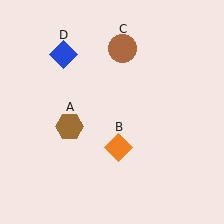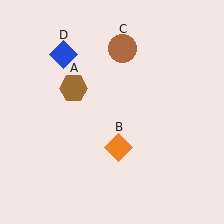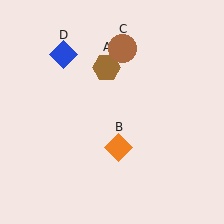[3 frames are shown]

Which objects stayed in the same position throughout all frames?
Orange diamond (object B) and brown circle (object C) and blue diamond (object D) remained stationary.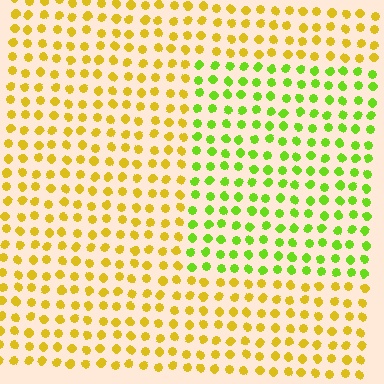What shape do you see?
I see a rectangle.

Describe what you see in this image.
The image is filled with small yellow elements in a uniform arrangement. A rectangle-shaped region is visible where the elements are tinted to a slightly different hue, forming a subtle color boundary.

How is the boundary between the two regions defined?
The boundary is defined purely by a slight shift in hue (about 46 degrees). Spacing, size, and orientation are identical on both sides.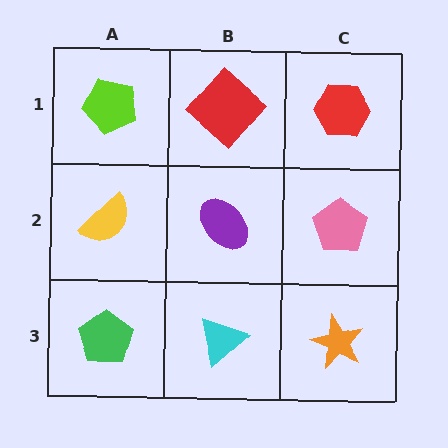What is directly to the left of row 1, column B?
A lime pentagon.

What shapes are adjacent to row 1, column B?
A purple ellipse (row 2, column B), a lime pentagon (row 1, column A), a red hexagon (row 1, column C).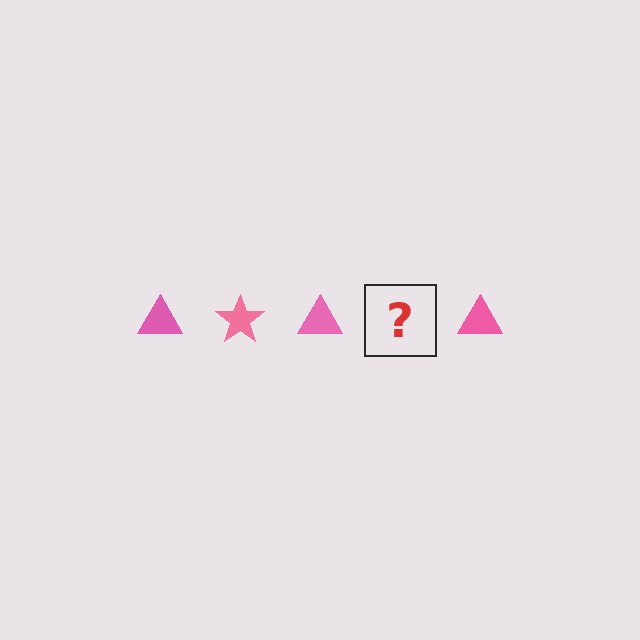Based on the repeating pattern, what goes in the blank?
The blank should be a pink star.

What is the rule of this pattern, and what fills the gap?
The rule is that the pattern cycles through triangle, star shapes in pink. The gap should be filled with a pink star.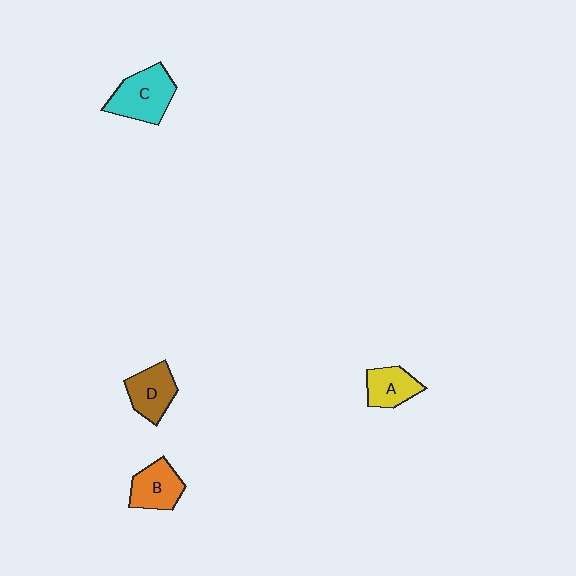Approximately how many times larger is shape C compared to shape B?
Approximately 1.4 times.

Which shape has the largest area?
Shape C (cyan).